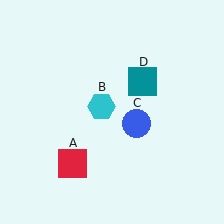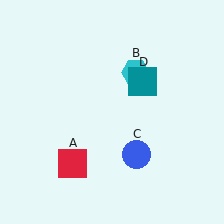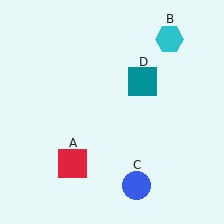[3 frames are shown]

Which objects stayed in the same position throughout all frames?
Red square (object A) and teal square (object D) remained stationary.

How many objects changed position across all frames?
2 objects changed position: cyan hexagon (object B), blue circle (object C).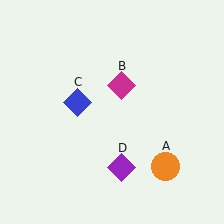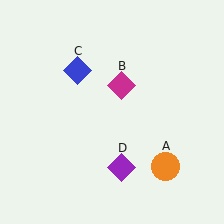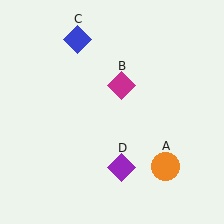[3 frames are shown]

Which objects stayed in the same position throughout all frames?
Orange circle (object A) and magenta diamond (object B) and purple diamond (object D) remained stationary.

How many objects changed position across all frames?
1 object changed position: blue diamond (object C).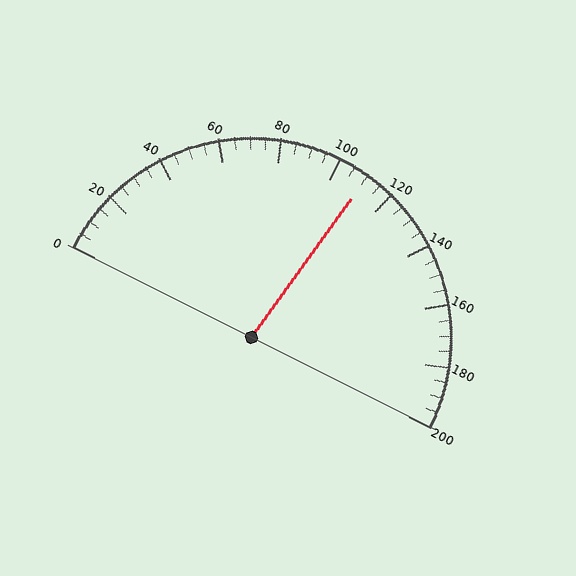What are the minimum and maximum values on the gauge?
The gauge ranges from 0 to 200.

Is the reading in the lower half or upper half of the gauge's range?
The reading is in the upper half of the range (0 to 200).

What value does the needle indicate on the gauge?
The needle indicates approximately 110.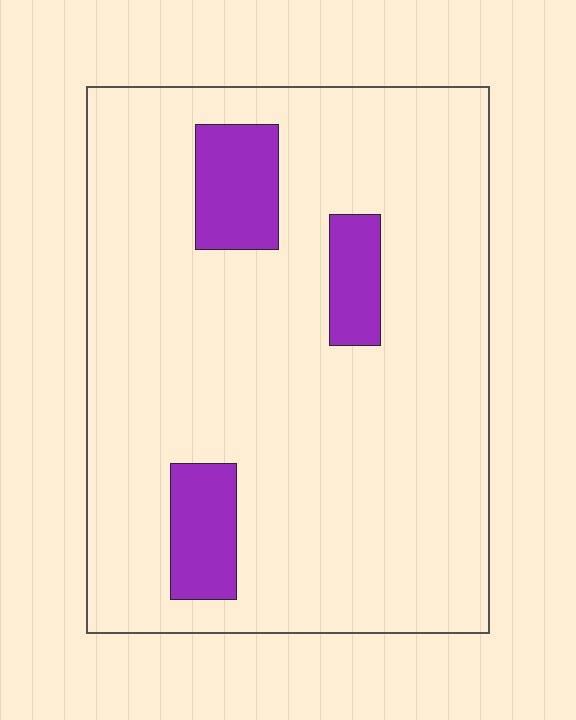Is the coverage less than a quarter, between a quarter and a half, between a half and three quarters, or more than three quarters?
Less than a quarter.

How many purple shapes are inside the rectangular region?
3.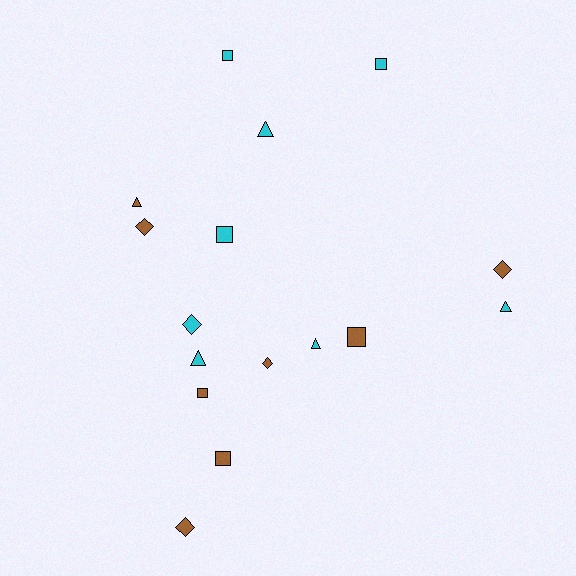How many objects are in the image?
There are 16 objects.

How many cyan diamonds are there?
There is 1 cyan diamond.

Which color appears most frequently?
Cyan, with 8 objects.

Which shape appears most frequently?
Square, with 6 objects.